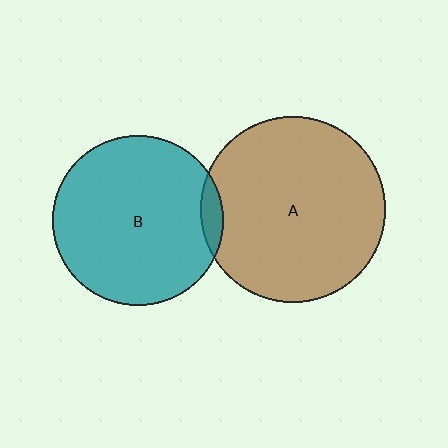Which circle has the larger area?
Circle A (brown).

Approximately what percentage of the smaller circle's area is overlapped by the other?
Approximately 5%.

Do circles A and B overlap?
Yes.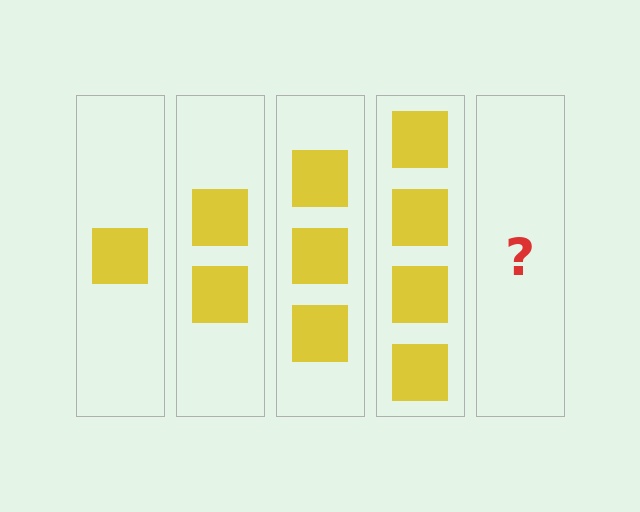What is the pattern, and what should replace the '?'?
The pattern is that each step adds one more square. The '?' should be 5 squares.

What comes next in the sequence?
The next element should be 5 squares.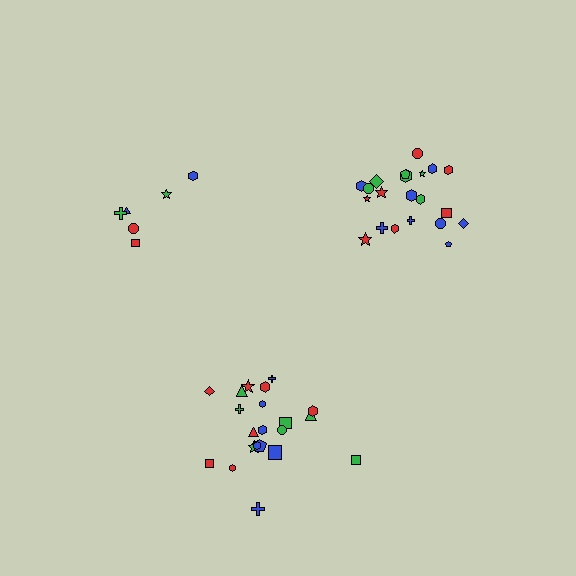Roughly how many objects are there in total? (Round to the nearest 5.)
Roughly 50 objects in total.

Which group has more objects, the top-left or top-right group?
The top-right group.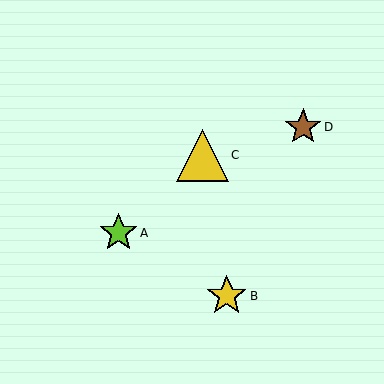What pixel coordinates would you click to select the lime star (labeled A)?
Click at (118, 233) to select the lime star A.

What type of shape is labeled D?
Shape D is a brown star.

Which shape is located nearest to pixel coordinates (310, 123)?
The brown star (labeled D) at (303, 127) is nearest to that location.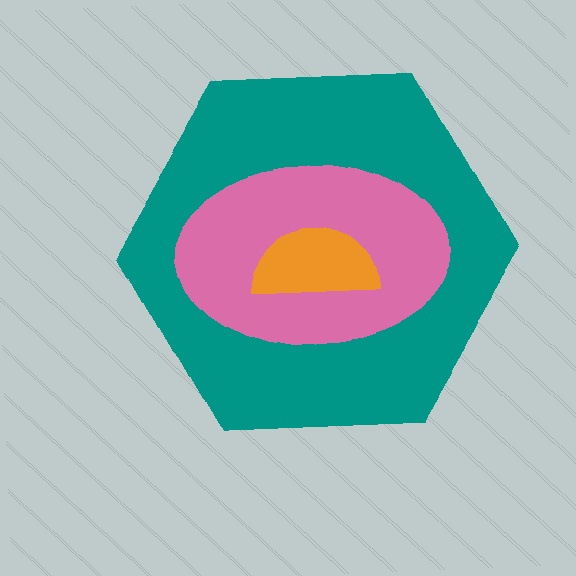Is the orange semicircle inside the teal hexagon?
Yes.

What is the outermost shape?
The teal hexagon.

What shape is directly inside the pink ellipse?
The orange semicircle.